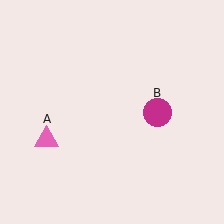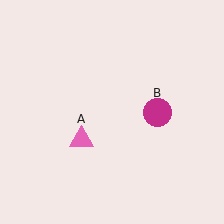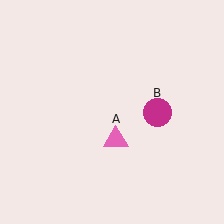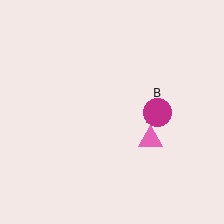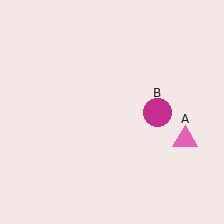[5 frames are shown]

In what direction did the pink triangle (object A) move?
The pink triangle (object A) moved right.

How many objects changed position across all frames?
1 object changed position: pink triangle (object A).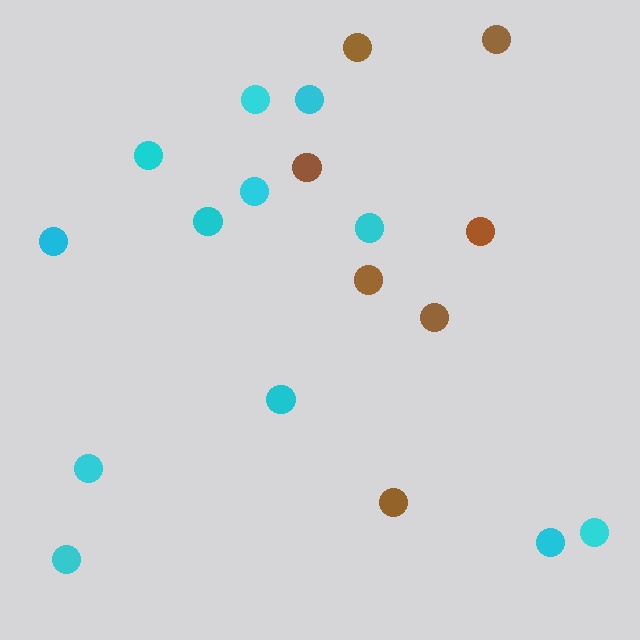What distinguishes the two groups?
There are 2 groups: one group of brown circles (7) and one group of cyan circles (12).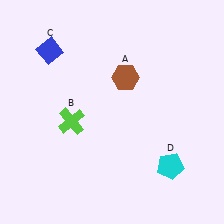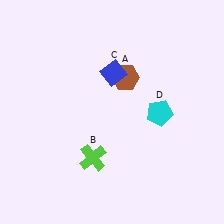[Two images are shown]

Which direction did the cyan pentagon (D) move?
The cyan pentagon (D) moved up.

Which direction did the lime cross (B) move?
The lime cross (B) moved down.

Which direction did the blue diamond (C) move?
The blue diamond (C) moved right.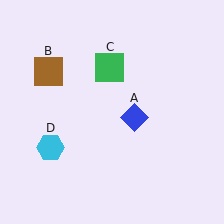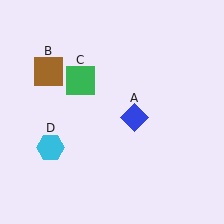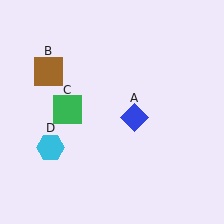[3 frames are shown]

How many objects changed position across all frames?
1 object changed position: green square (object C).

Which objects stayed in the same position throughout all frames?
Blue diamond (object A) and brown square (object B) and cyan hexagon (object D) remained stationary.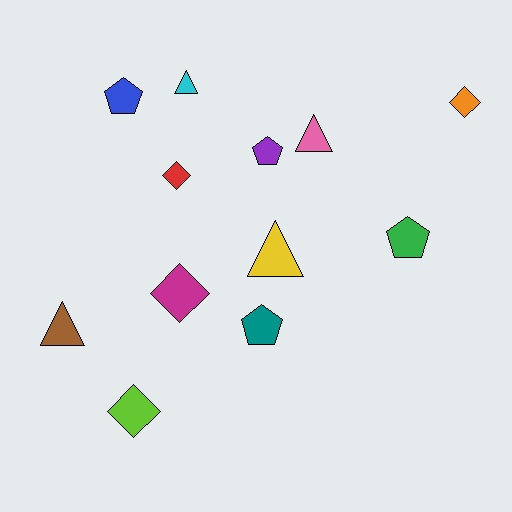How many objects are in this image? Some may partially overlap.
There are 12 objects.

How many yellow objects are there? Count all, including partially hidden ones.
There is 1 yellow object.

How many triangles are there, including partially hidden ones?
There are 4 triangles.